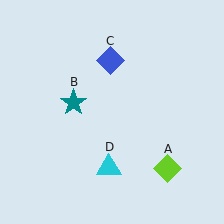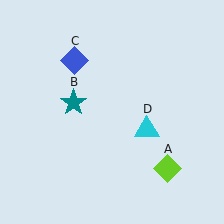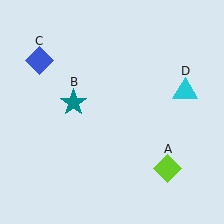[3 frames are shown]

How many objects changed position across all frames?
2 objects changed position: blue diamond (object C), cyan triangle (object D).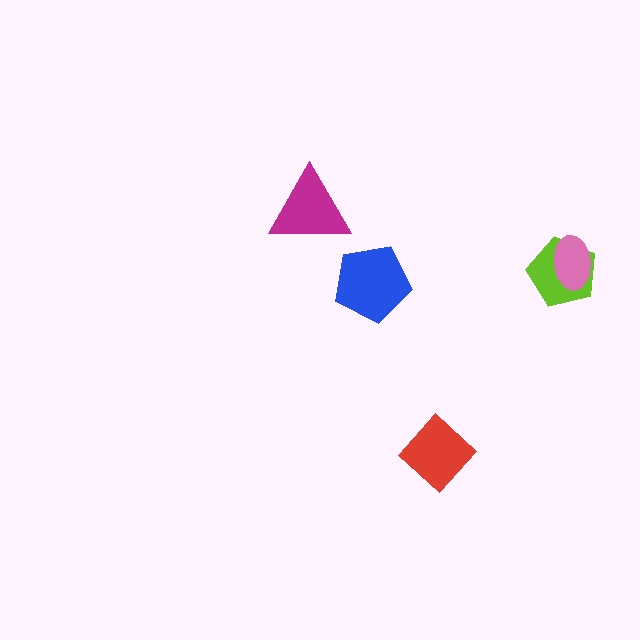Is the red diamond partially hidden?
No, no other shape covers it.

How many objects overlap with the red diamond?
0 objects overlap with the red diamond.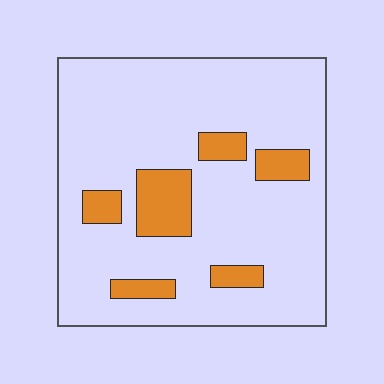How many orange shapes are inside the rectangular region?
6.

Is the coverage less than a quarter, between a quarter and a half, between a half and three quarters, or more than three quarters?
Less than a quarter.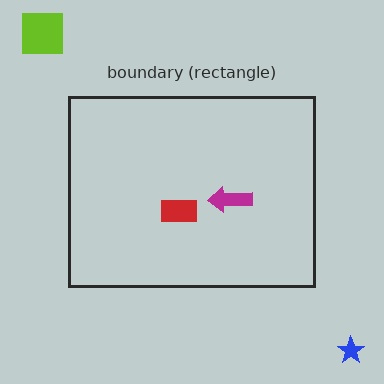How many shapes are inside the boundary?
2 inside, 2 outside.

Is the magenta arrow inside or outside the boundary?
Inside.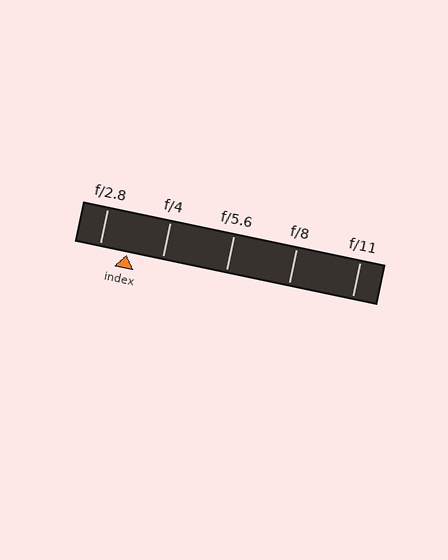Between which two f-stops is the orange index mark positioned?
The index mark is between f/2.8 and f/4.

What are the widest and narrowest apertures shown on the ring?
The widest aperture shown is f/2.8 and the narrowest is f/11.